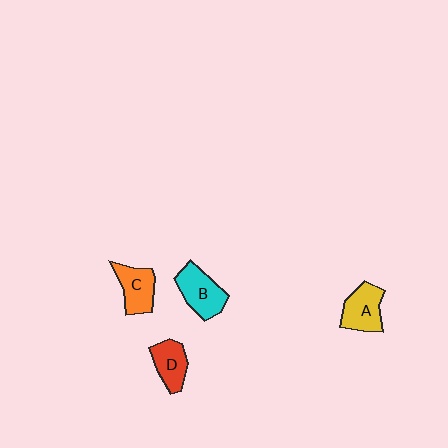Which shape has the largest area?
Shape B (cyan).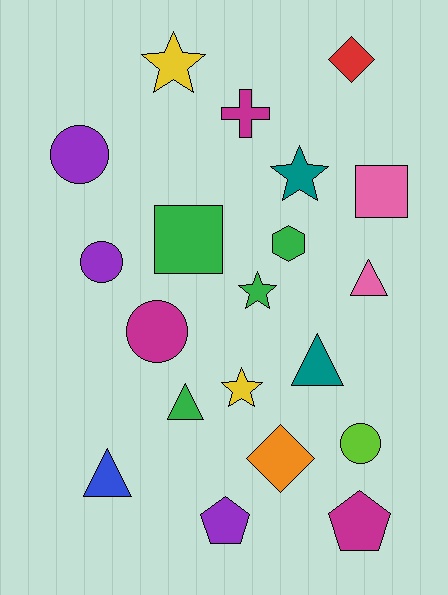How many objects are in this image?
There are 20 objects.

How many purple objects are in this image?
There are 3 purple objects.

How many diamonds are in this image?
There are 2 diamonds.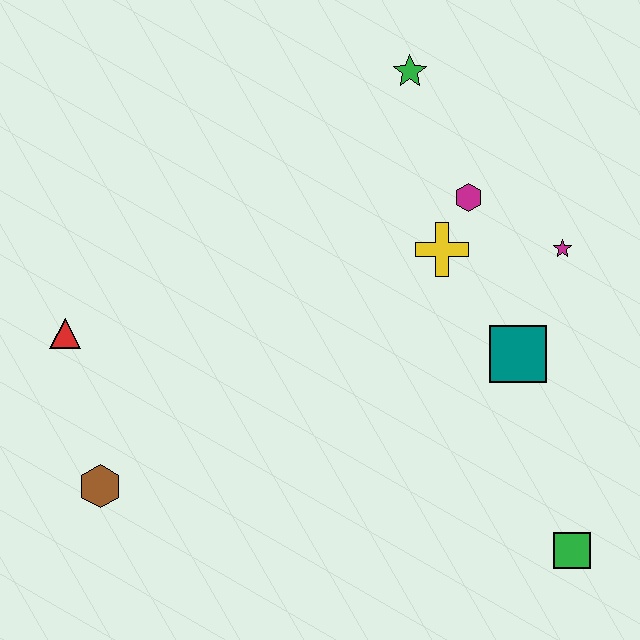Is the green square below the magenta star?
Yes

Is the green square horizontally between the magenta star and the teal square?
No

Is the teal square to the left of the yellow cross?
No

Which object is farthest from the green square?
The red triangle is farthest from the green square.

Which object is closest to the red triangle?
The brown hexagon is closest to the red triangle.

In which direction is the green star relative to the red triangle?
The green star is to the right of the red triangle.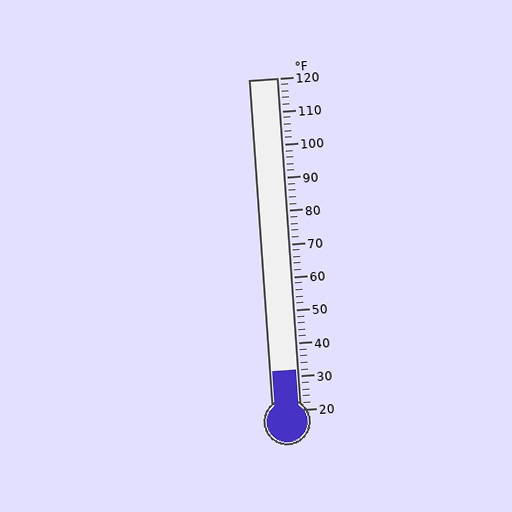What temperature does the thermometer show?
The thermometer shows approximately 32°F.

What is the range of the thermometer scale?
The thermometer scale ranges from 20°F to 120°F.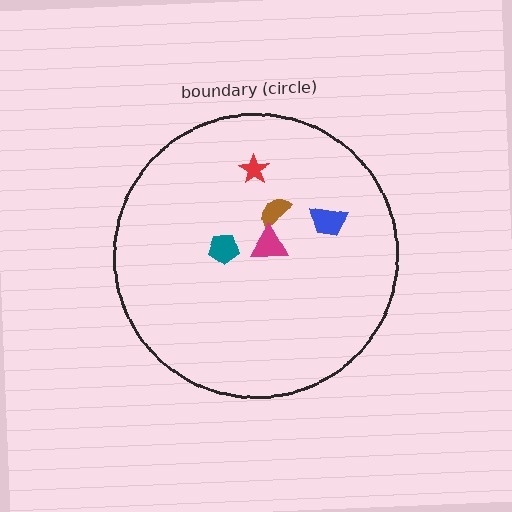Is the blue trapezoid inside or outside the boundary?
Inside.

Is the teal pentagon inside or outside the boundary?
Inside.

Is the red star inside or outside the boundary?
Inside.